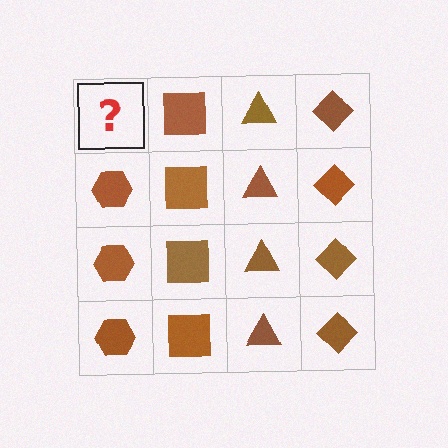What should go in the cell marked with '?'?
The missing cell should contain a brown hexagon.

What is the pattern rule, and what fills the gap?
The rule is that each column has a consistent shape. The gap should be filled with a brown hexagon.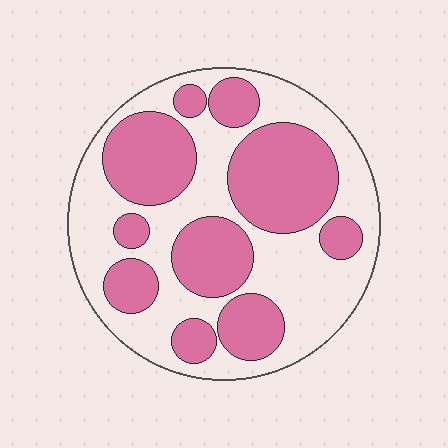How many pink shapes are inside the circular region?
10.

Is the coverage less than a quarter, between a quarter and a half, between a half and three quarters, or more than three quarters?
Between a quarter and a half.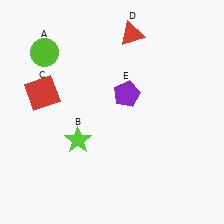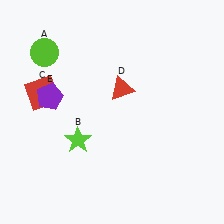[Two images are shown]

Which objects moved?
The objects that moved are: the red triangle (D), the purple pentagon (E).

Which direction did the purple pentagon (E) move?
The purple pentagon (E) moved left.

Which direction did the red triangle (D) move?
The red triangle (D) moved down.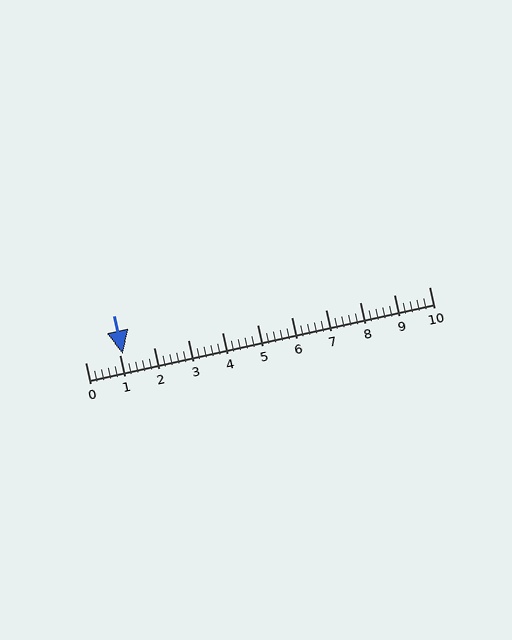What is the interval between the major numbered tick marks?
The major tick marks are spaced 1 units apart.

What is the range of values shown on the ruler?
The ruler shows values from 0 to 10.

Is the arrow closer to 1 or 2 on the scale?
The arrow is closer to 1.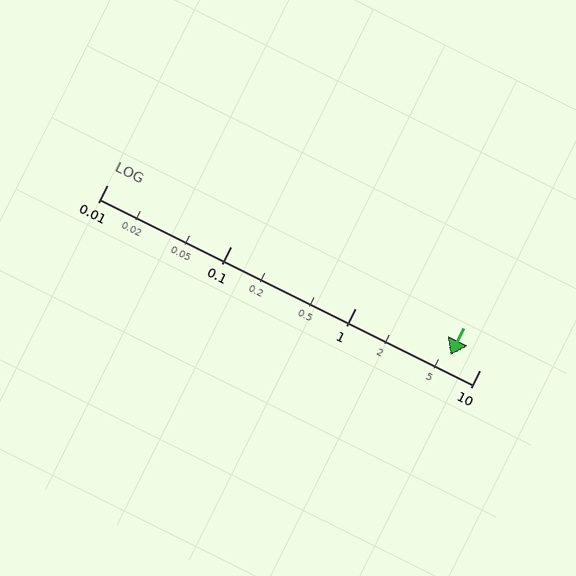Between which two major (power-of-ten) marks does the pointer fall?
The pointer is between 1 and 10.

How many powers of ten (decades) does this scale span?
The scale spans 3 decades, from 0.01 to 10.